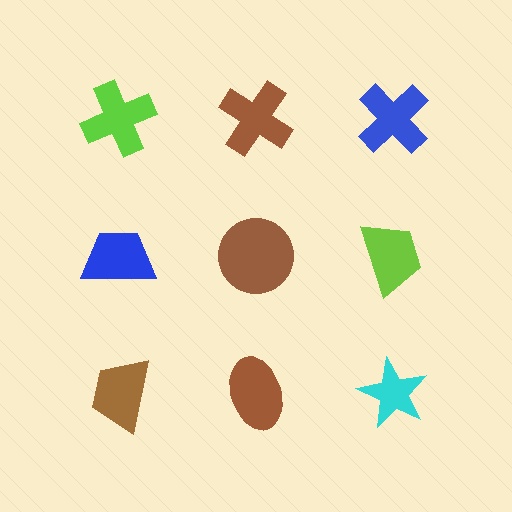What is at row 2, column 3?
A lime trapezoid.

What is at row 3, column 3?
A cyan star.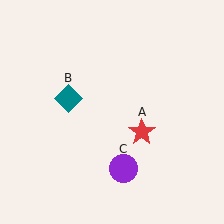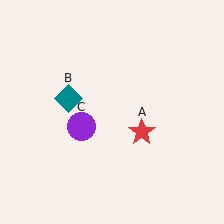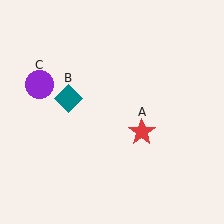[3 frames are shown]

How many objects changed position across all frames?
1 object changed position: purple circle (object C).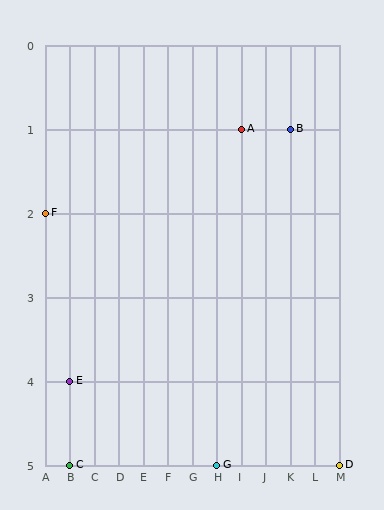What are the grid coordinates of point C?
Point C is at grid coordinates (B, 5).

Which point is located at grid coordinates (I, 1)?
Point A is at (I, 1).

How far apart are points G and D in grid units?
Points G and D are 5 columns apart.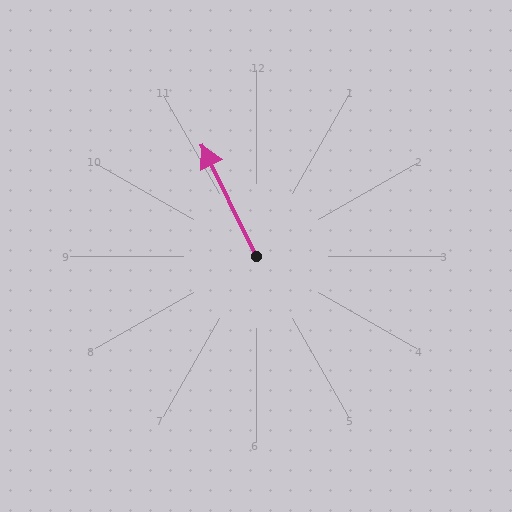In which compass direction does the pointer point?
Northwest.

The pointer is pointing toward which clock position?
Roughly 11 o'clock.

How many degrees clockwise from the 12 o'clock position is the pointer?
Approximately 334 degrees.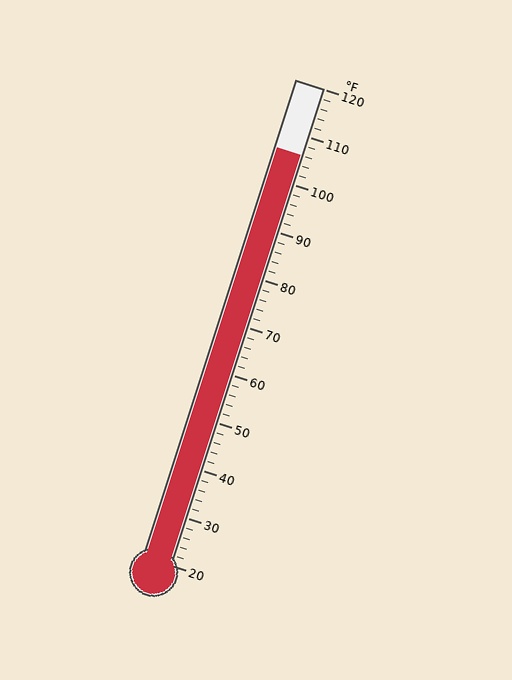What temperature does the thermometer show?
The thermometer shows approximately 106°F.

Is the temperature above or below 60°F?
The temperature is above 60°F.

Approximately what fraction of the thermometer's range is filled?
The thermometer is filled to approximately 85% of its range.